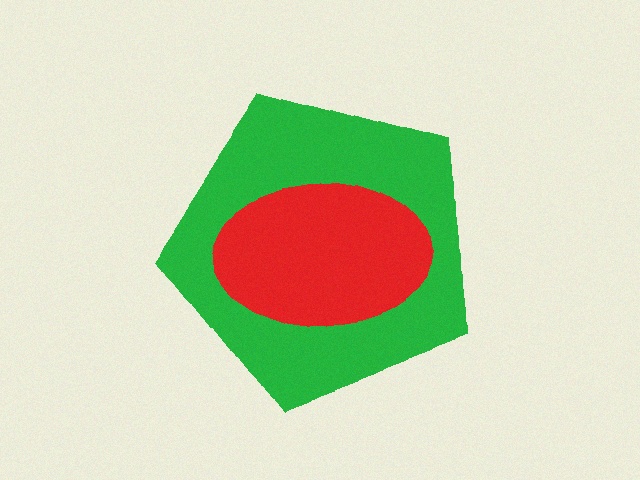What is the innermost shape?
The red ellipse.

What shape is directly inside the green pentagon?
The red ellipse.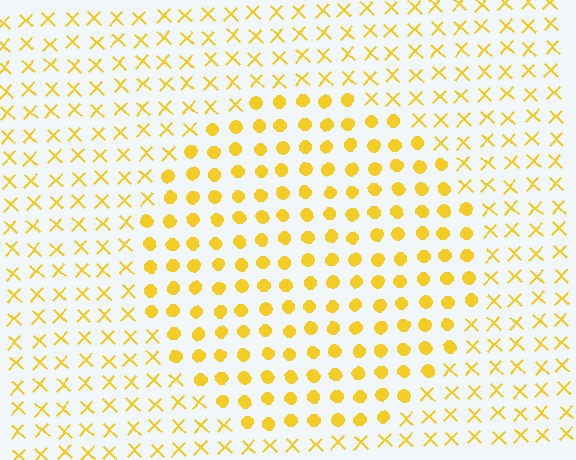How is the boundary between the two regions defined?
The boundary is defined by a change in element shape: circles inside vs. X marks outside. All elements share the same color and spacing.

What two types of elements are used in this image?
The image uses circles inside the circle region and X marks outside it.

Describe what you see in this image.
The image is filled with small yellow elements arranged in a uniform grid. A circle-shaped region contains circles, while the surrounding area contains X marks. The boundary is defined purely by the change in element shape.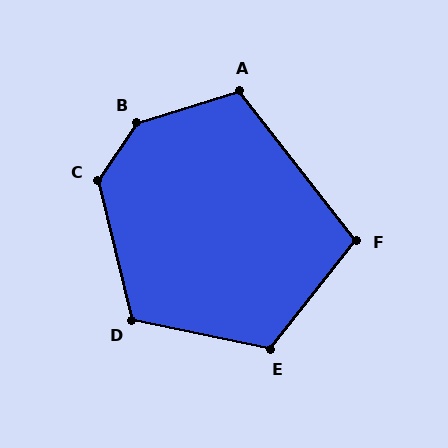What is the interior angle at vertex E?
Approximately 117 degrees (obtuse).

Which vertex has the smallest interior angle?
F, at approximately 104 degrees.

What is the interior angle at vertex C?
Approximately 132 degrees (obtuse).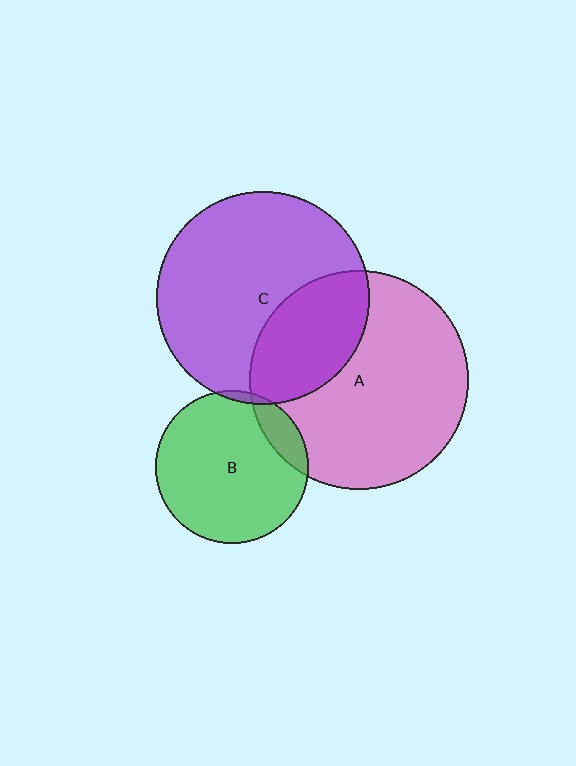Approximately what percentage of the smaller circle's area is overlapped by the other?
Approximately 5%.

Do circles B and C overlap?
Yes.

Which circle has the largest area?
Circle A (pink).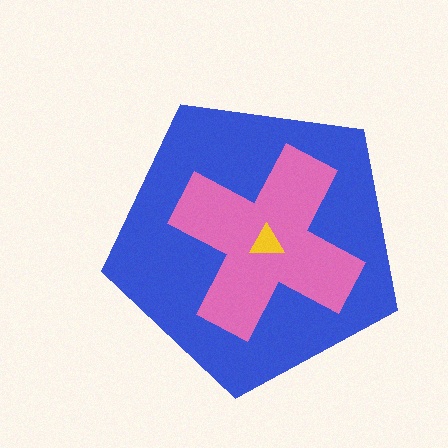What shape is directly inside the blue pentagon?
The pink cross.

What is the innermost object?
The yellow triangle.